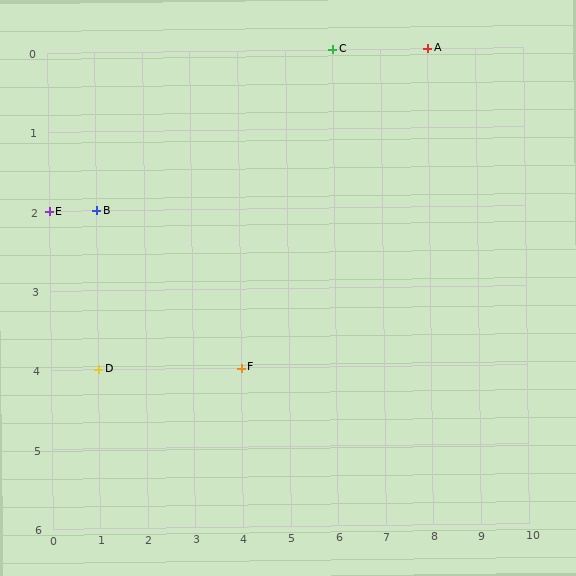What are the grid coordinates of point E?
Point E is at grid coordinates (0, 2).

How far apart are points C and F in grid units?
Points C and F are 2 columns and 4 rows apart (about 4.5 grid units diagonally).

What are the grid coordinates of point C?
Point C is at grid coordinates (6, 0).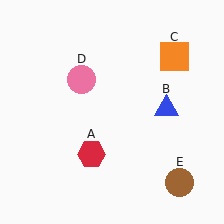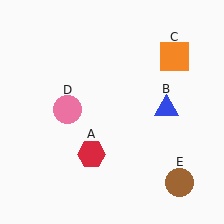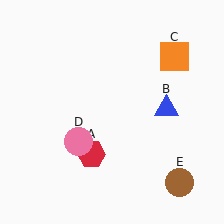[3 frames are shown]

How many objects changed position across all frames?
1 object changed position: pink circle (object D).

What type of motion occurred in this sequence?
The pink circle (object D) rotated counterclockwise around the center of the scene.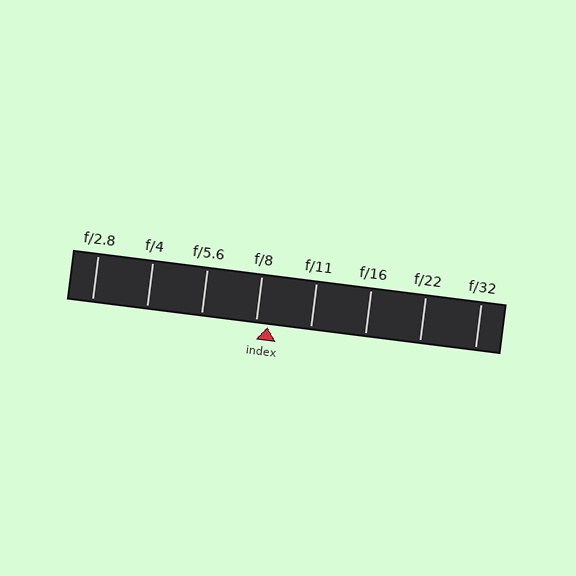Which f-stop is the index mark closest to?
The index mark is closest to f/8.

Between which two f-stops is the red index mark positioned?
The index mark is between f/8 and f/11.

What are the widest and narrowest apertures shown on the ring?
The widest aperture shown is f/2.8 and the narrowest is f/32.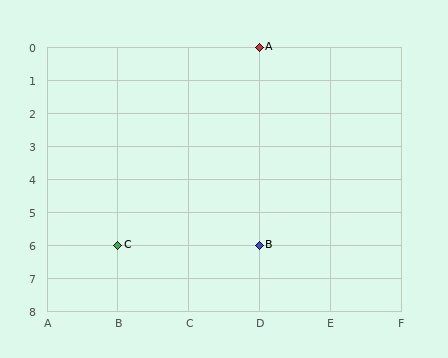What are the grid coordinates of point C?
Point C is at grid coordinates (B, 6).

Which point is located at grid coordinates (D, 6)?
Point B is at (D, 6).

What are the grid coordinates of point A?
Point A is at grid coordinates (D, 0).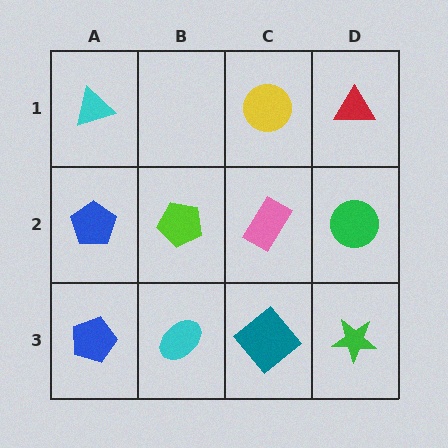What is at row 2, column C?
A pink rectangle.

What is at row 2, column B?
A lime pentagon.